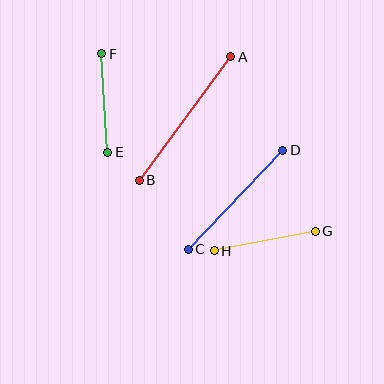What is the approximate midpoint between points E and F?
The midpoint is at approximately (105, 103) pixels.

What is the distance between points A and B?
The distance is approximately 154 pixels.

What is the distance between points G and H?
The distance is approximately 103 pixels.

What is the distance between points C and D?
The distance is approximately 137 pixels.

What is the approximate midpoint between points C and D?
The midpoint is at approximately (235, 200) pixels.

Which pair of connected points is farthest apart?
Points A and B are farthest apart.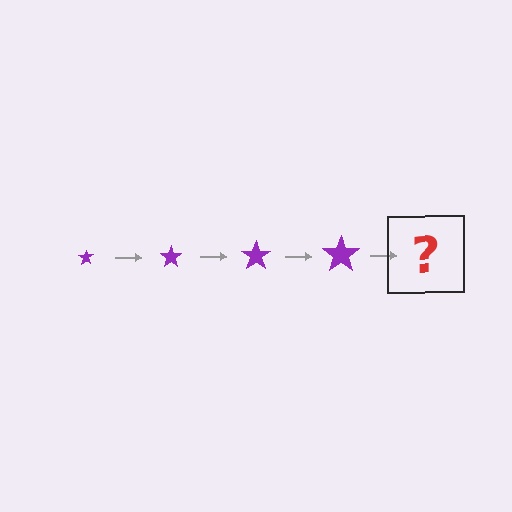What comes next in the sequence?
The next element should be a purple star, larger than the previous one.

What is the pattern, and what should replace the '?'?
The pattern is that the star gets progressively larger each step. The '?' should be a purple star, larger than the previous one.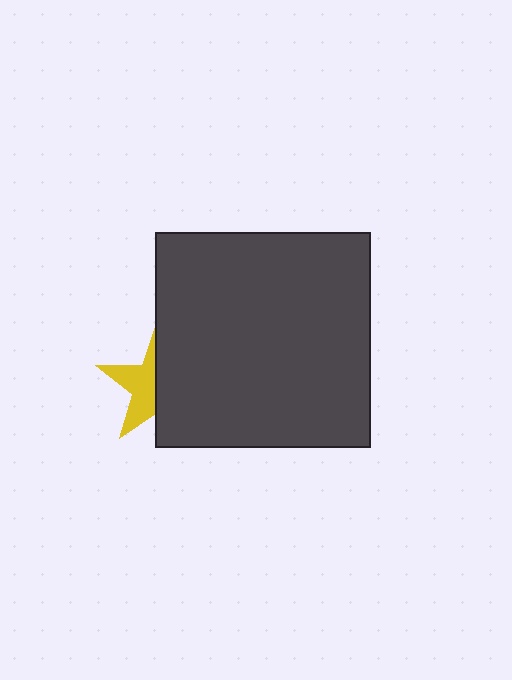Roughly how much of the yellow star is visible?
About half of it is visible (roughly 46%).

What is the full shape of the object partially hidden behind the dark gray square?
The partially hidden object is a yellow star.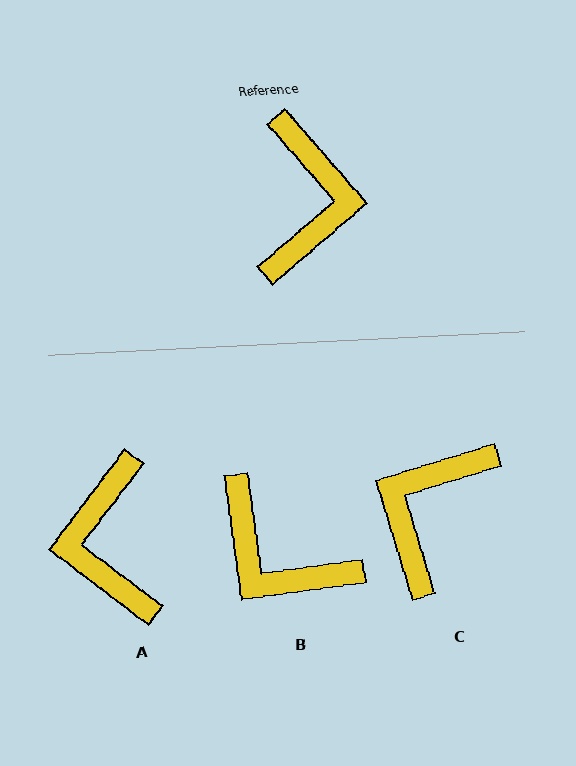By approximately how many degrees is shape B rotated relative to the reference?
Approximately 123 degrees clockwise.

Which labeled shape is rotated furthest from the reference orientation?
A, about 168 degrees away.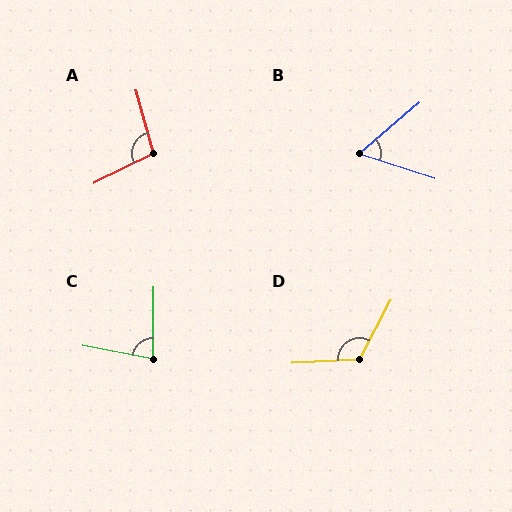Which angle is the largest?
D, at approximately 121 degrees.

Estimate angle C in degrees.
Approximately 79 degrees.